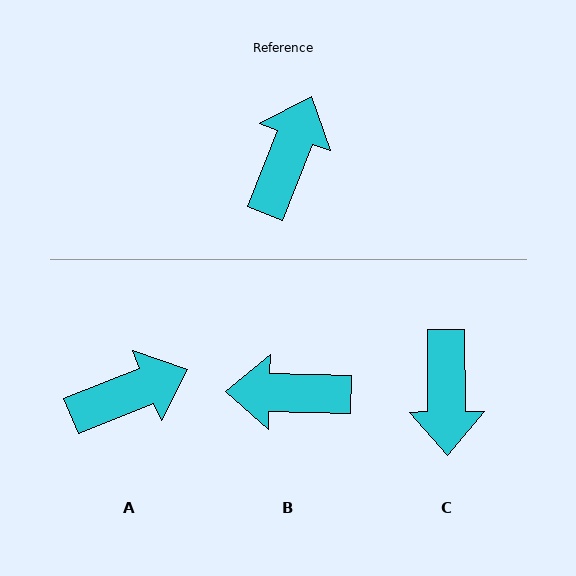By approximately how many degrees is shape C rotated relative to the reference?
Approximately 158 degrees clockwise.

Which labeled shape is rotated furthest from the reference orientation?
C, about 158 degrees away.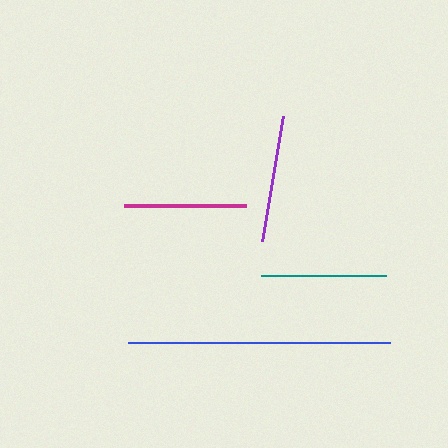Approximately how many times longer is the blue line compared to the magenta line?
The blue line is approximately 2.1 times the length of the magenta line.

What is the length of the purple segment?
The purple segment is approximately 127 pixels long.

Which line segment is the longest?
The blue line is the longest at approximately 262 pixels.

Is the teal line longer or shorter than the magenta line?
The teal line is longer than the magenta line.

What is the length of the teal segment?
The teal segment is approximately 125 pixels long.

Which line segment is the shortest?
The magenta line is the shortest at approximately 122 pixels.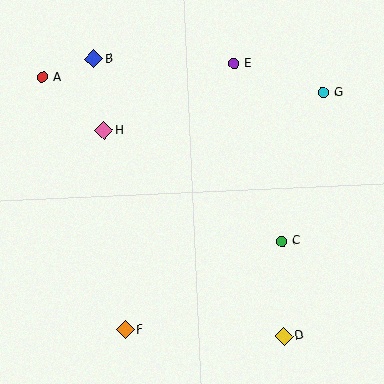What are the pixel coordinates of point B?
Point B is at (94, 59).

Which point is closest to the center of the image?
Point C at (282, 241) is closest to the center.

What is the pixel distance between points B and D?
The distance between B and D is 336 pixels.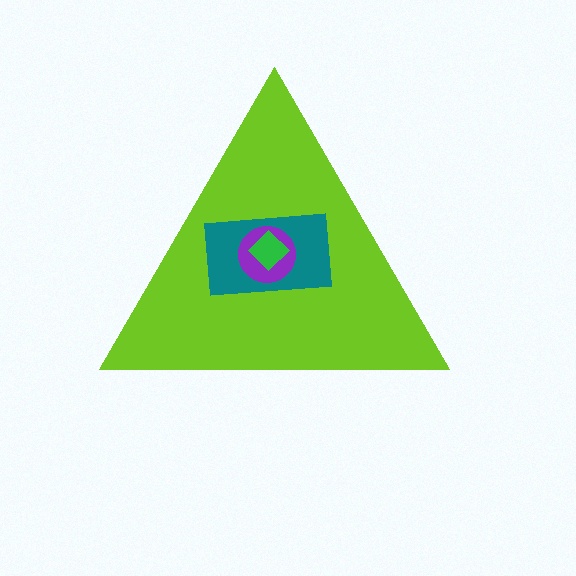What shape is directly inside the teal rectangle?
The purple circle.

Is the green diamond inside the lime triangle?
Yes.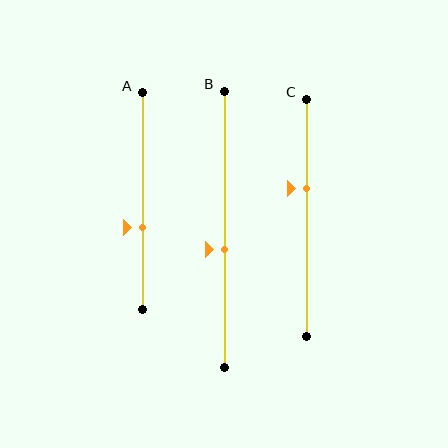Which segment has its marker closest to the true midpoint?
Segment B has its marker closest to the true midpoint.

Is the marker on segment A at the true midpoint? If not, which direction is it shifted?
No, the marker on segment A is shifted downward by about 12% of the segment length.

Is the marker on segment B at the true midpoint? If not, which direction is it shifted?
No, the marker on segment B is shifted downward by about 7% of the segment length.